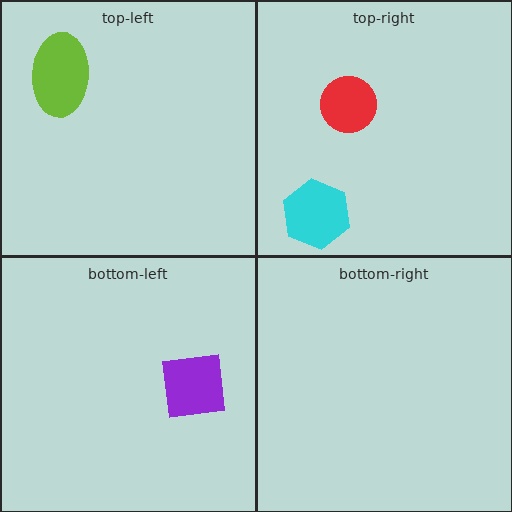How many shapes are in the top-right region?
2.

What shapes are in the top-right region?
The red circle, the cyan hexagon.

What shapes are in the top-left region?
The lime ellipse.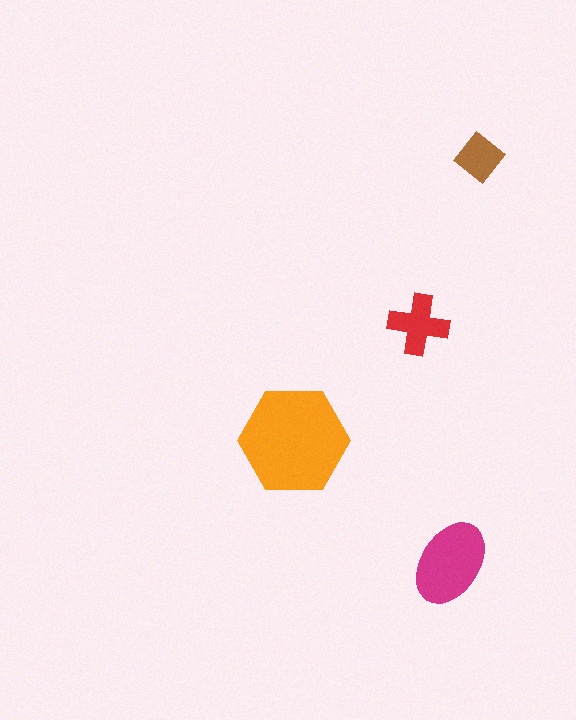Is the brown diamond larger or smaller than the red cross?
Smaller.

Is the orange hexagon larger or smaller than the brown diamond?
Larger.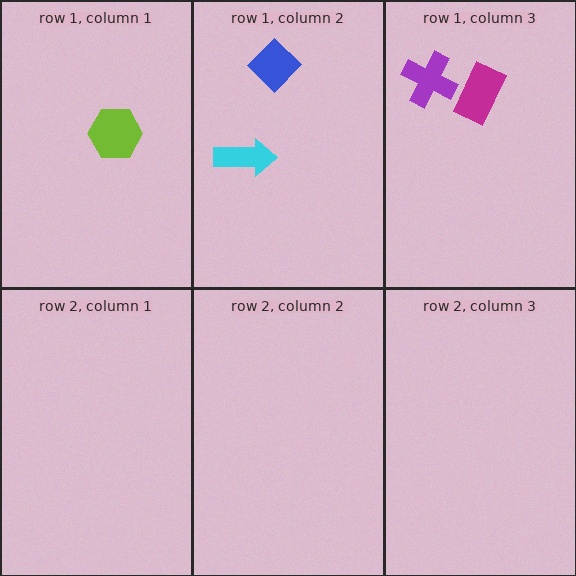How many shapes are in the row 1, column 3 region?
2.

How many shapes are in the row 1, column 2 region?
2.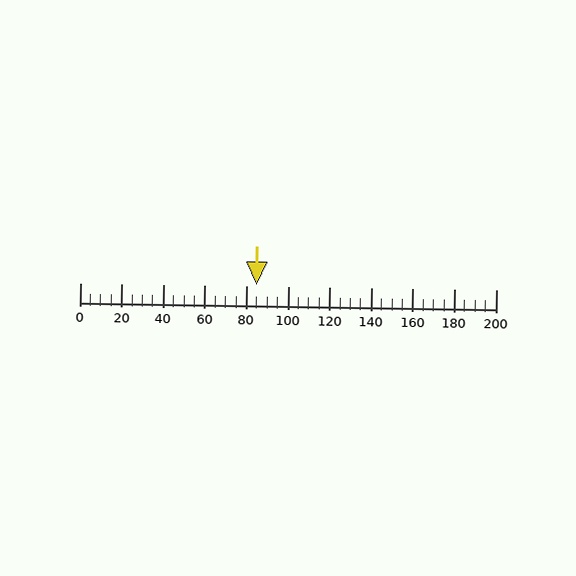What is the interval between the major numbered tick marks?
The major tick marks are spaced 20 units apart.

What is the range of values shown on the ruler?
The ruler shows values from 0 to 200.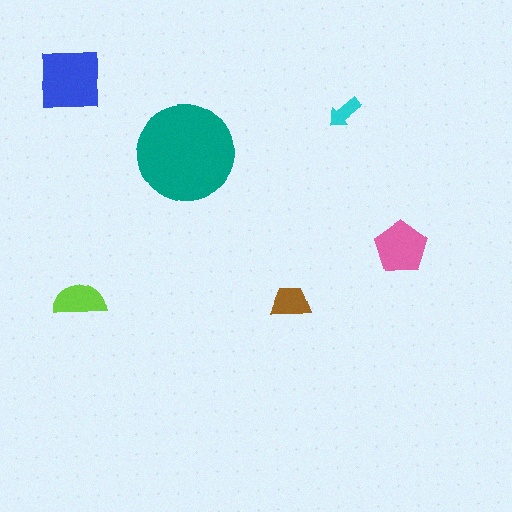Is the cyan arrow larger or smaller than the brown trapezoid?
Smaller.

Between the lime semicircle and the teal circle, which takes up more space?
The teal circle.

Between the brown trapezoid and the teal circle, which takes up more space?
The teal circle.